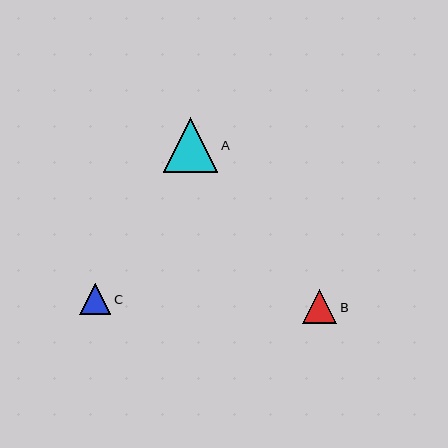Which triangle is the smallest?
Triangle C is the smallest with a size of approximately 31 pixels.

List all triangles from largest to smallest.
From largest to smallest: A, B, C.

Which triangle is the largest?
Triangle A is the largest with a size of approximately 55 pixels.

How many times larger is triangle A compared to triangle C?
Triangle A is approximately 1.8 times the size of triangle C.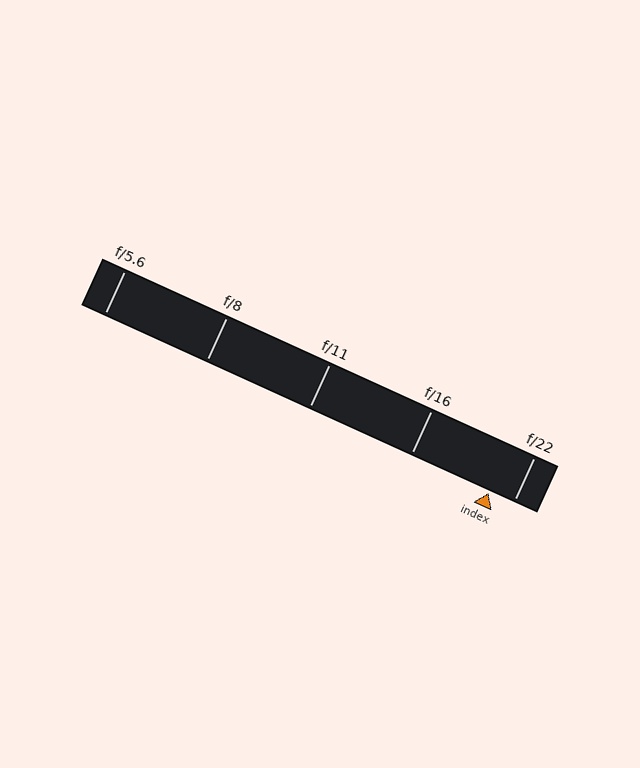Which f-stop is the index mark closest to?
The index mark is closest to f/22.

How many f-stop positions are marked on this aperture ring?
There are 5 f-stop positions marked.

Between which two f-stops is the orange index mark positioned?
The index mark is between f/16 and f/22.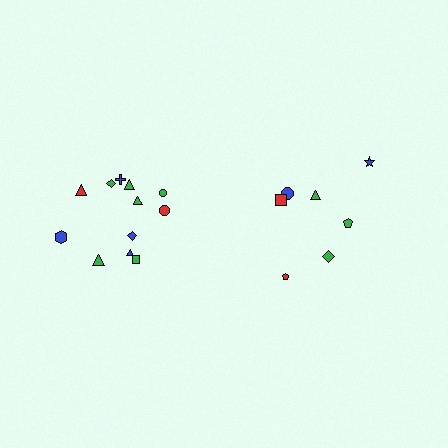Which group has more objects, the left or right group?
The left group.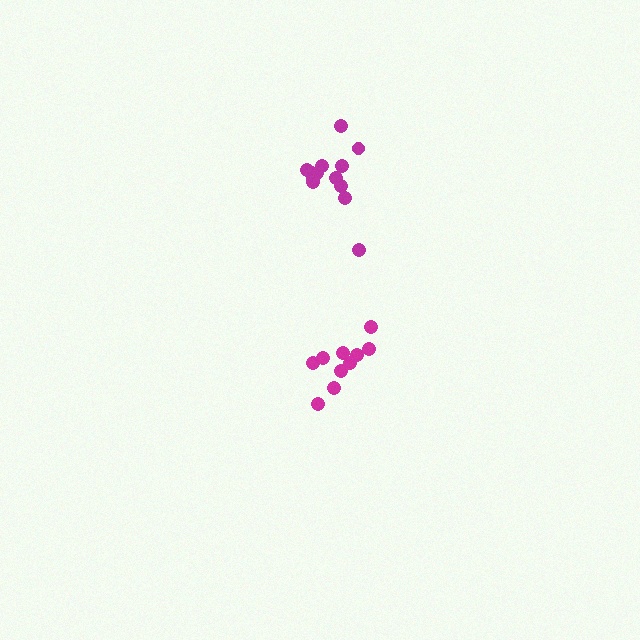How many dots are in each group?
Group 1: 10 dots, Group 2: 13 dots (23 total).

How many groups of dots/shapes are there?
There are 2 groups.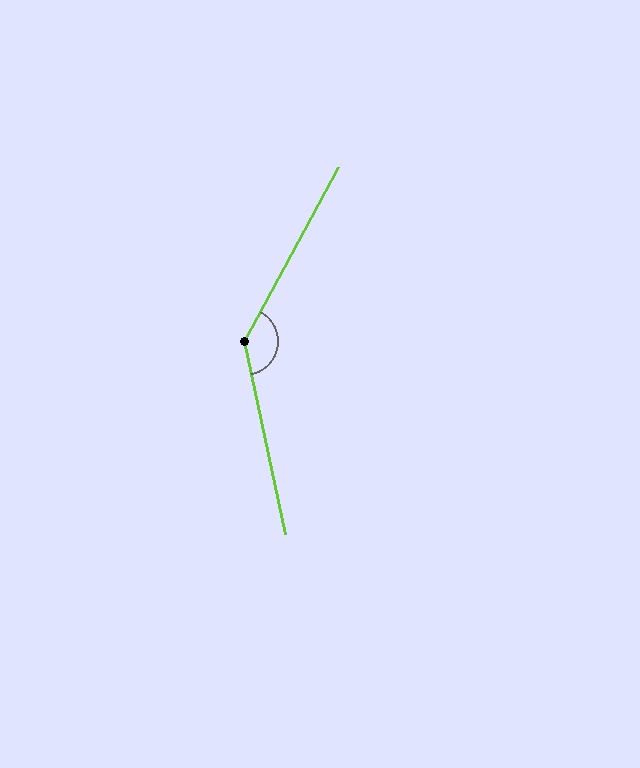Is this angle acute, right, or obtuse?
It is obtuse.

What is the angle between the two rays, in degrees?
Approximately 140 degrees.